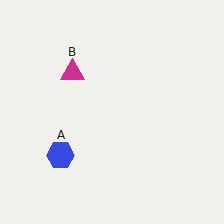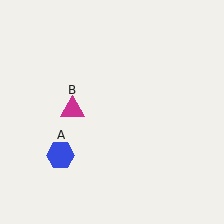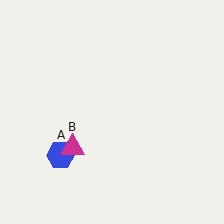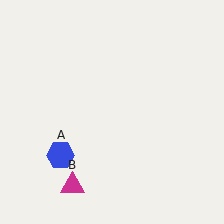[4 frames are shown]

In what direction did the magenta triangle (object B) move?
The magenta triangle (object B) moved down.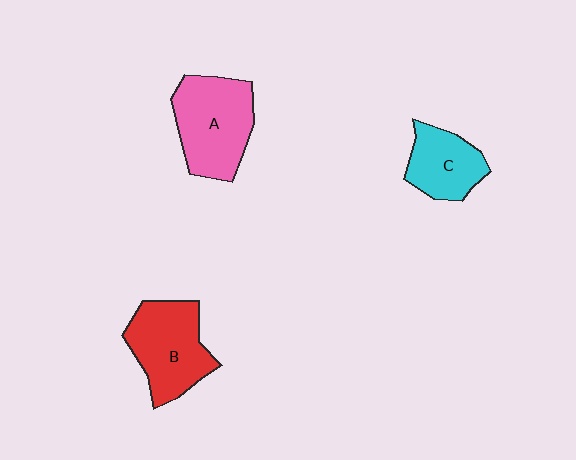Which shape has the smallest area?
Shape C (cyan).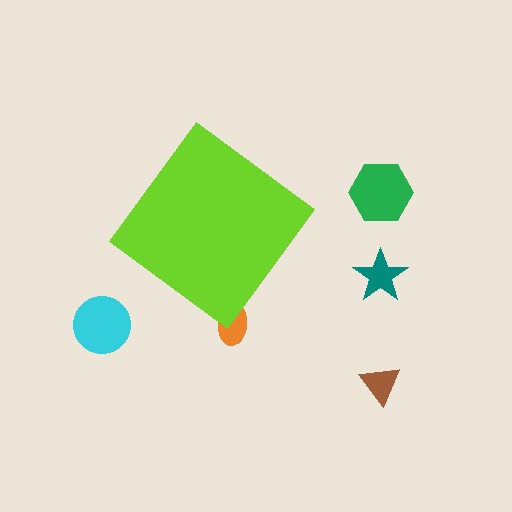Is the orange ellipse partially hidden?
Yes, the orange ellipse is partially hidden behind the lime diamond.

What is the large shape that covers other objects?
A lime diamond.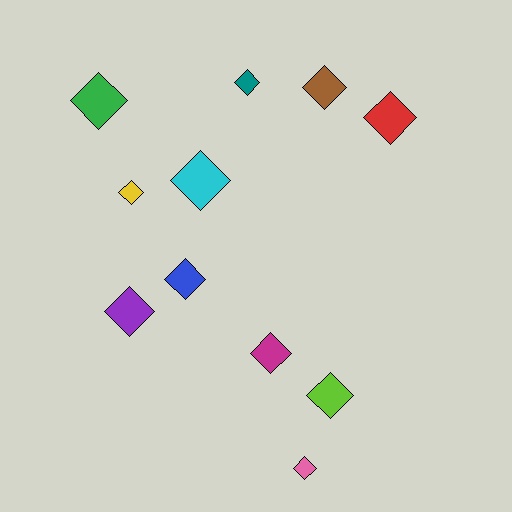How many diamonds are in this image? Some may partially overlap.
There are 11 diamonds.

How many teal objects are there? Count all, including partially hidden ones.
There is 1 teal object.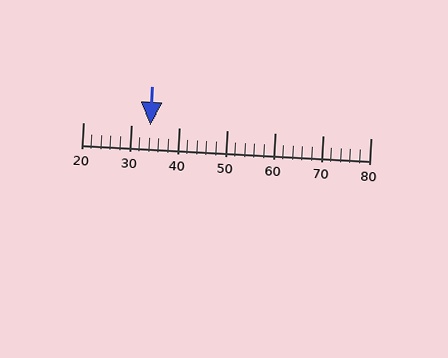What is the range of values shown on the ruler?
The ruler shows values from 20 to 80.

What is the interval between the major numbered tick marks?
The major tick marks are spaced 10 units apart.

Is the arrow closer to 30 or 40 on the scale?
The arrow is closer to 30.